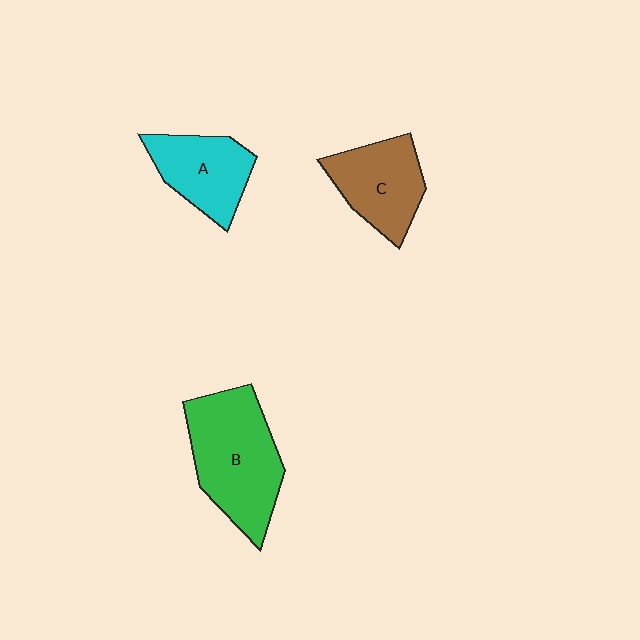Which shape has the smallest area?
Shape A (cyan).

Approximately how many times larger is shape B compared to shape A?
Approximately 1.6 times.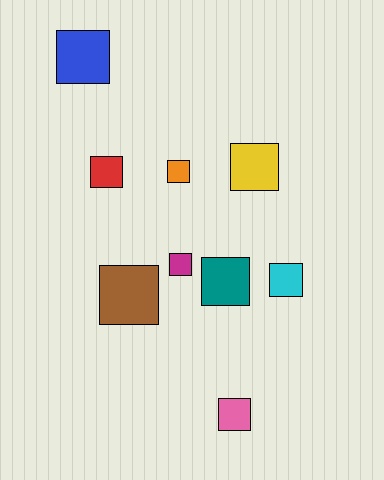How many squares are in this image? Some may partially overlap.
There are 9 squares.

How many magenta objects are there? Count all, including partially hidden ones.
There is 1 magenta object.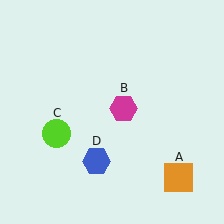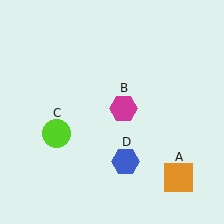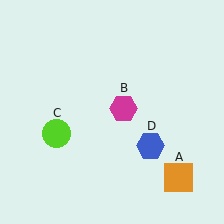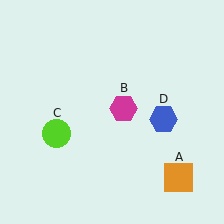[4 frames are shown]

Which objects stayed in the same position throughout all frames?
Orange square (object A) and magenta hexagon (object B) and lime circle (object C) remained stationary.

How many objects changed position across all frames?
1 object changed position: blue hexagon (object D).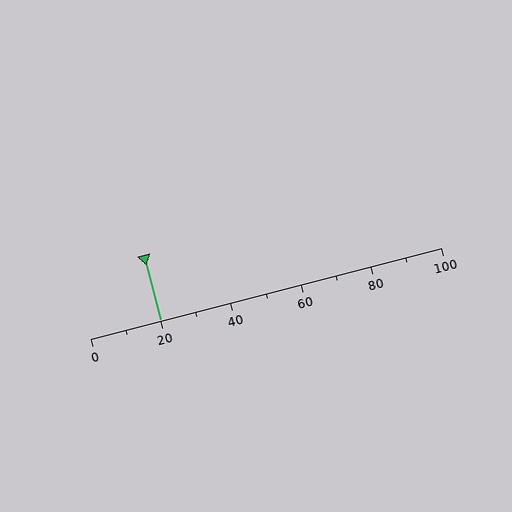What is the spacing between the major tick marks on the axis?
The major ticks are spaced 20 apart.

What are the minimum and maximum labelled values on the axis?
The axis runs from 0 to 100.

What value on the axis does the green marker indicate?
The marker indicates approximately 20.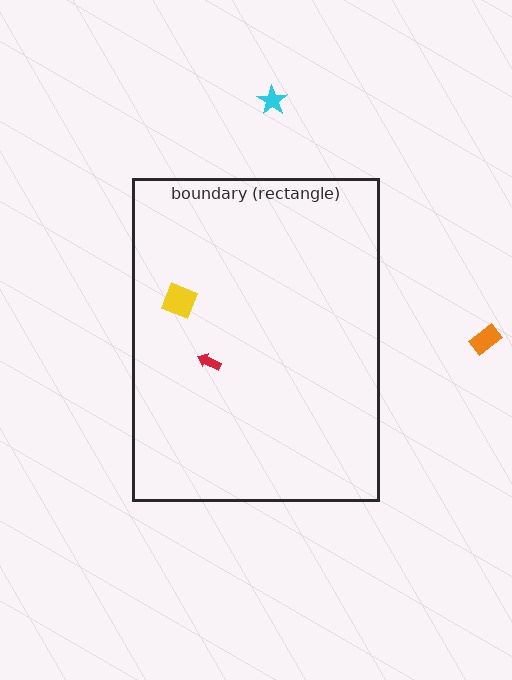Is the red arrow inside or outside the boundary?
Inside.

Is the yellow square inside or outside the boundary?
Inside.